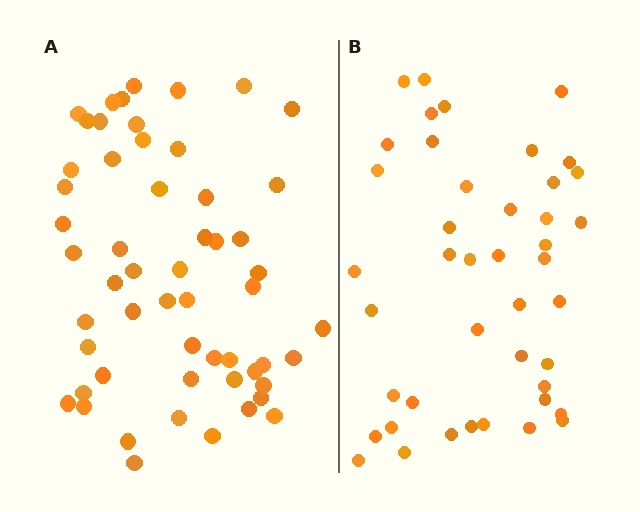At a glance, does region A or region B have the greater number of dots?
Region A (the left region) has more dots.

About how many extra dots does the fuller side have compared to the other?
Region A has roughly 12 or so more dots than region B.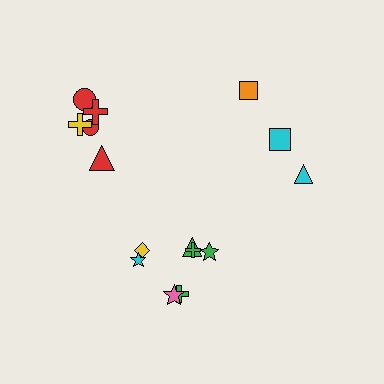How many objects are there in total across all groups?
There are 15 objects.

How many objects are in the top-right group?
There are 3 objects.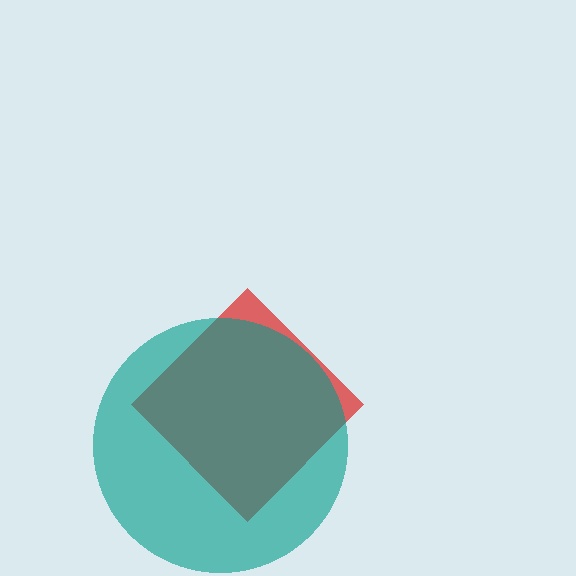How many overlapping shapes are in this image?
There are 2 overlapping shapes in the image.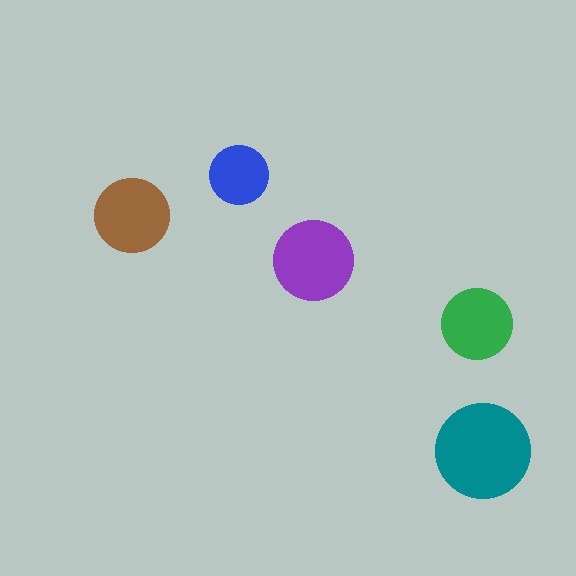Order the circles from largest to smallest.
the teal one, the purple one, the brown one, the green one, the blue one.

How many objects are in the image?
There are 5 objects in the image.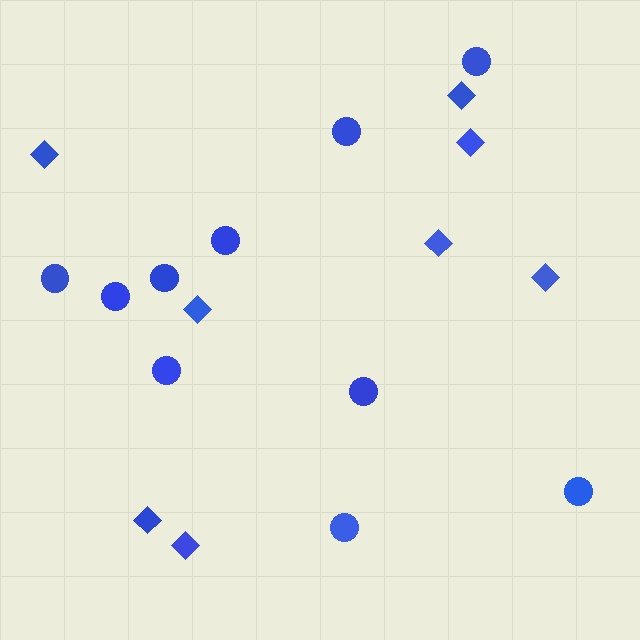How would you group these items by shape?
There are 2 groups: one group of circles (10) and one group of diamonds (8).